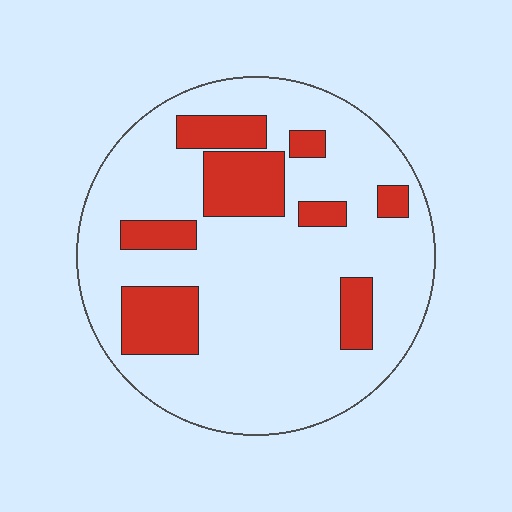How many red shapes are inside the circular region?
8.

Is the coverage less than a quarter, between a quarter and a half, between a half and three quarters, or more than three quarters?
Less than a quarter.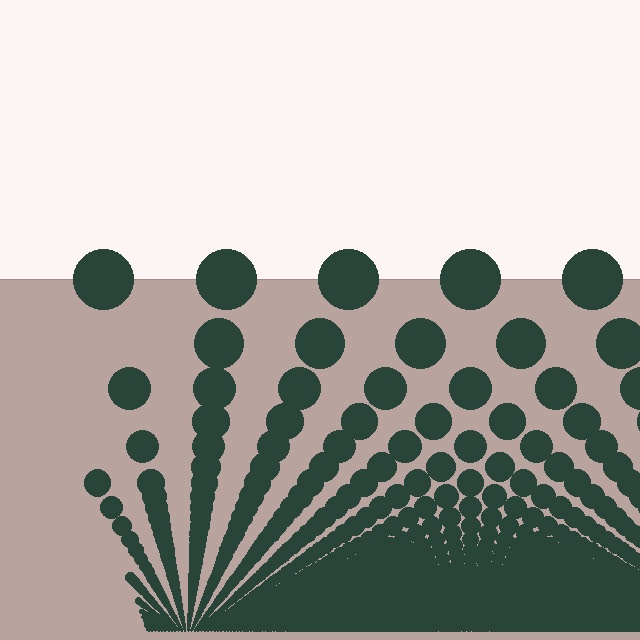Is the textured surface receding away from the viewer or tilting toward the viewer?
The surface appears to tilt toward the viewer. Texture elements get larger and sparser toward the top.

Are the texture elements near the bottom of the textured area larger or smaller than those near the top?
Smaller. The gradient is inverted — elements near the bottom are smaller and denser.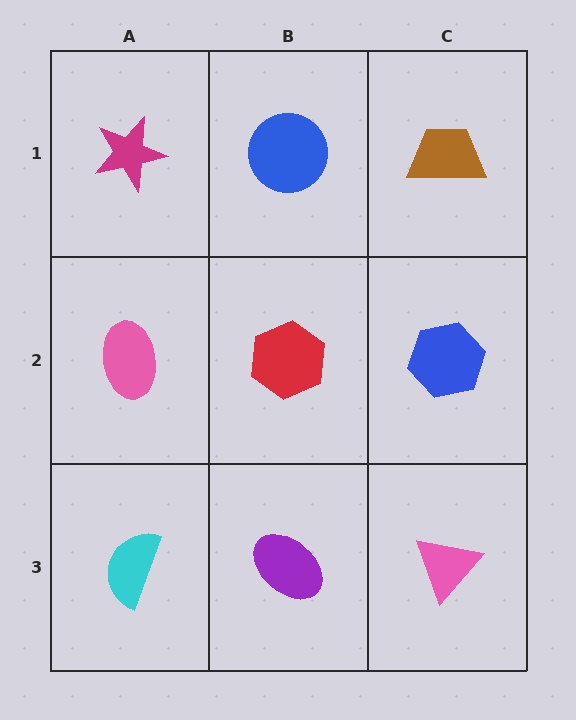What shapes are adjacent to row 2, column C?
A brown trapezoid (row 1, column C), a pink triangle (row 3, column C), a red hexagon (row 2, column B).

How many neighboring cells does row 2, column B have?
4.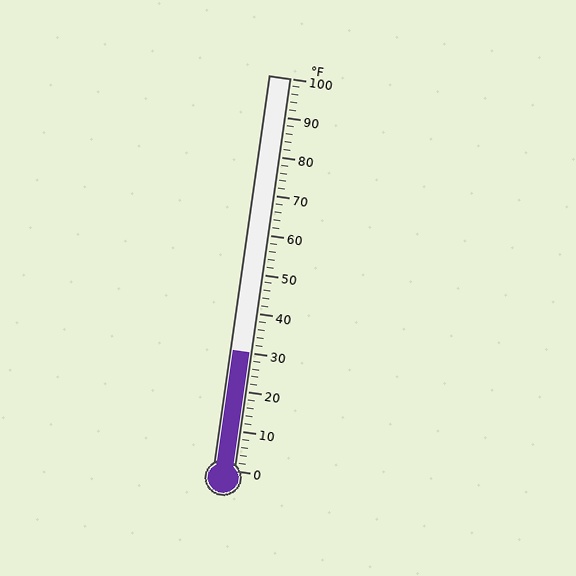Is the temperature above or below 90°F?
The temperature is below 90°F.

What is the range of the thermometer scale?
The thermometer scale ranges from 0°F to 100°F.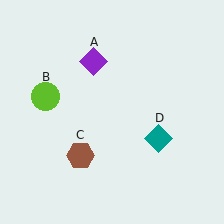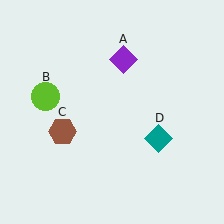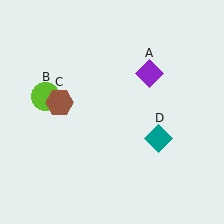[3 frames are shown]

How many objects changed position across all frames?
2 objects changed position: purple diamond (object A), brown hexagon (object C).